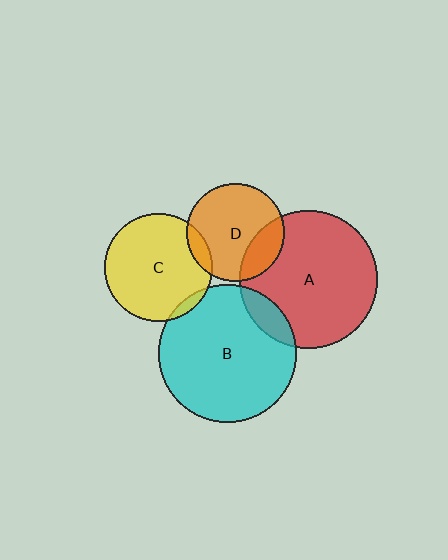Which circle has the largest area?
Circle B (cyan).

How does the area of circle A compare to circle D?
Approximately 2.0 times.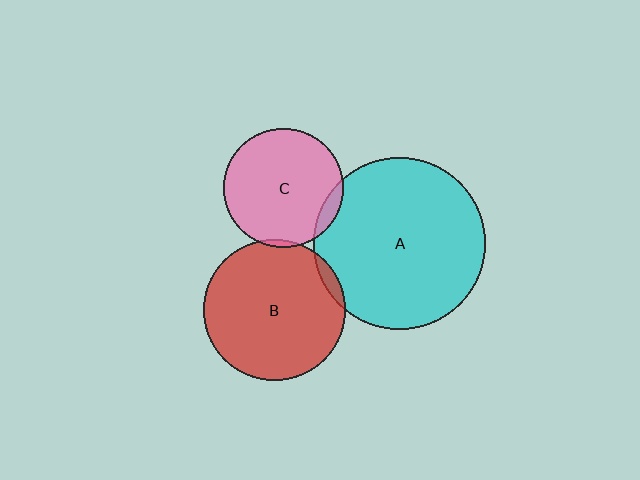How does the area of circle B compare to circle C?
Approximately 1.4 times.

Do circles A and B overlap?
Yes.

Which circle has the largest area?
Circle A (cyan).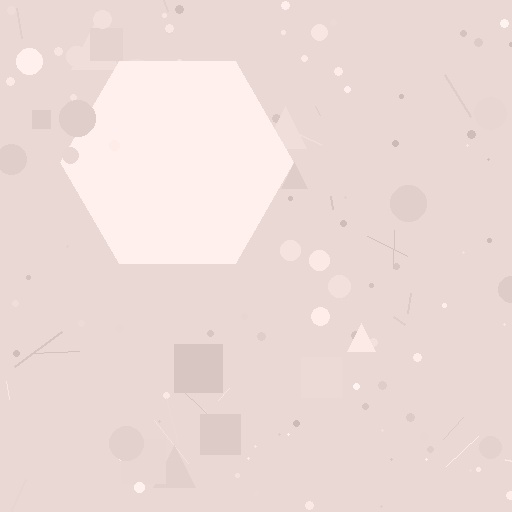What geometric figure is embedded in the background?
A hexagon is embedded in the background.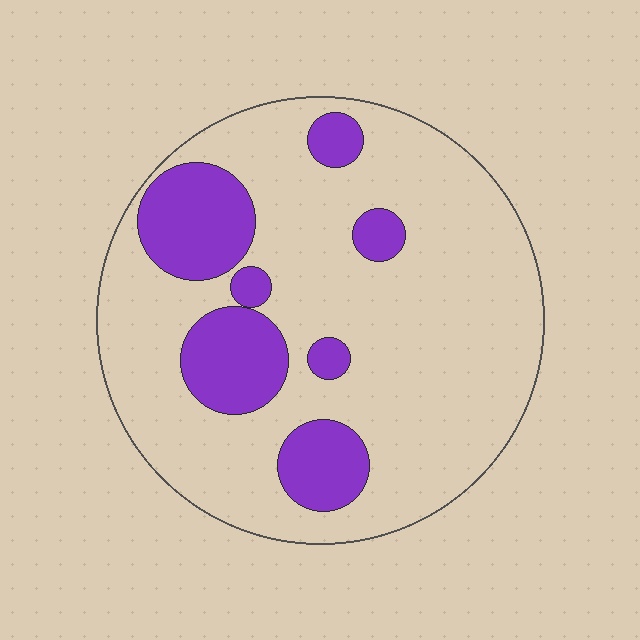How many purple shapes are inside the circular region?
7.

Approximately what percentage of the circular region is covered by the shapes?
Approximately 20%.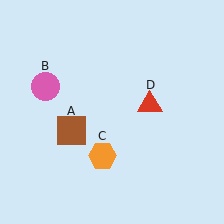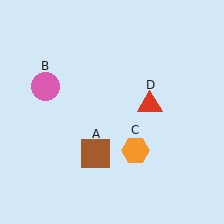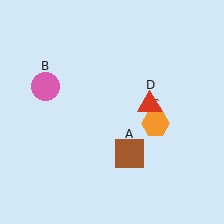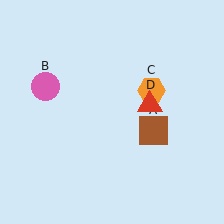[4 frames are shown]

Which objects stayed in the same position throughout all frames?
Pink circle (object B) and red triangle (object D) remained stationary.